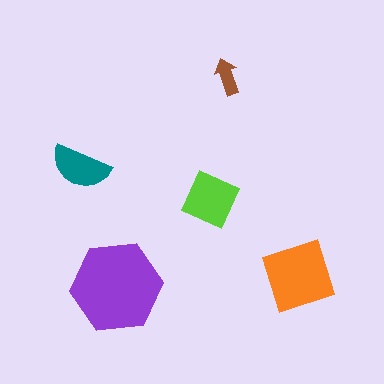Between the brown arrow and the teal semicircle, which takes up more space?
The teal semicircle.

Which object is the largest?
The purple hexagon.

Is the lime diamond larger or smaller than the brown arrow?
Larger.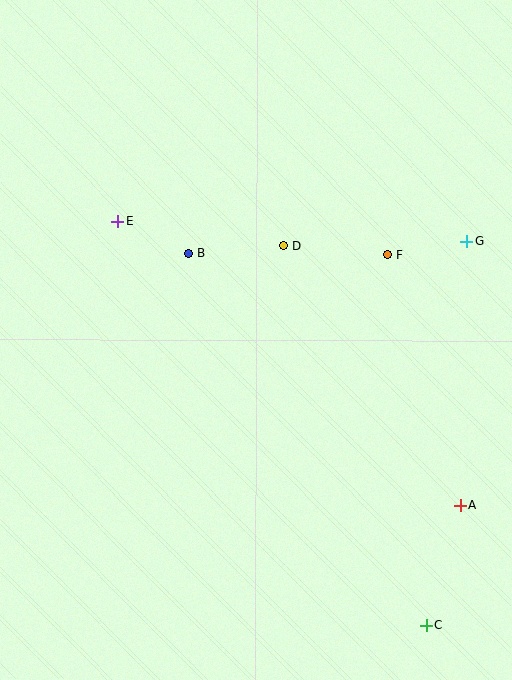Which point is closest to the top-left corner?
Point E is closest to the top-left corner.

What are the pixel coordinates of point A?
Point A is at (461, 505).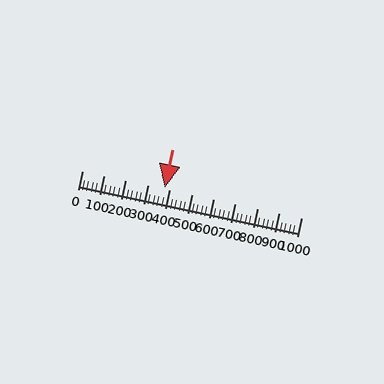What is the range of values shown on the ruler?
The ruler shows values from 0 to 1000.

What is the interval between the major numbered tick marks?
The major tick marks are spaced 100 units apart.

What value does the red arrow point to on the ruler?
The red arrow points to approximately 378.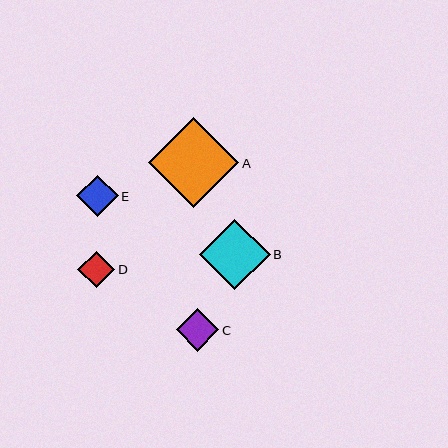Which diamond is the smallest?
Diamond D is the smallest with a size of approximately 37 pixels.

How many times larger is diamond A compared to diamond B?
Diamond A is approximately 1.3 times the size of diamond B.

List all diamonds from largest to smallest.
From largest to smallest: A, B, C, E, D.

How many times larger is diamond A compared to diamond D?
Diamond A is approximately 2.4 times the size of diamond D.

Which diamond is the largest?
Diamond A is the largest with a size of approximately 90 pixels.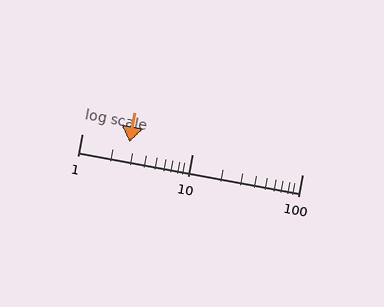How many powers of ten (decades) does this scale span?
The scale spans 2 decades, from 1 to 100.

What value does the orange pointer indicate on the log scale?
The pointer indicates approximately 2.7.